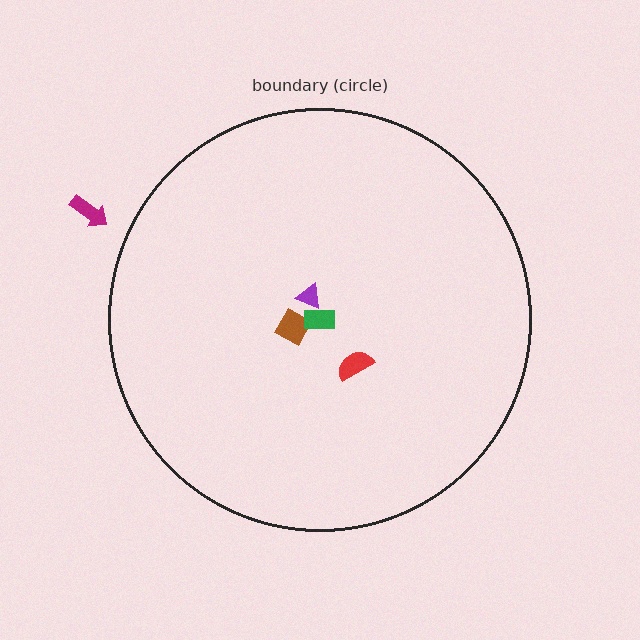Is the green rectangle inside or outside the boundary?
Inside.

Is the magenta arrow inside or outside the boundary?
Outside.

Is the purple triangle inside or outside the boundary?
Inside.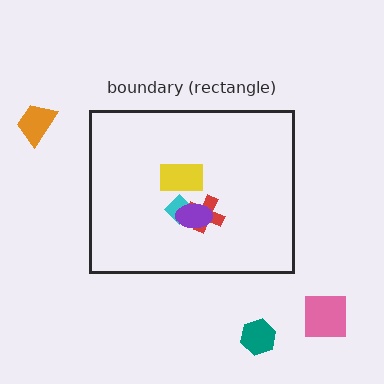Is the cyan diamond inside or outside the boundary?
Inside.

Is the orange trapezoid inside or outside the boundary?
Outside.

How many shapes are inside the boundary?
4 inside, 3 outside.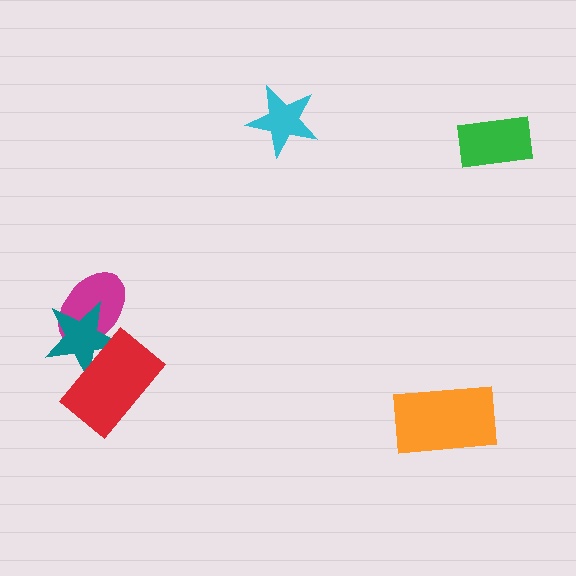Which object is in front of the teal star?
The red rectangle is in front of the teal star.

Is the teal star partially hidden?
Yes, it is partially covered by another shape.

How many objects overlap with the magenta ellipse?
2 objects overlap with the magenta ellipse.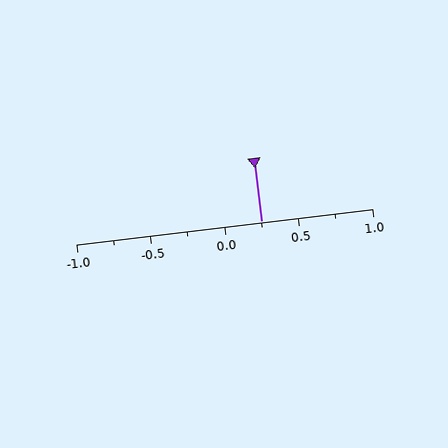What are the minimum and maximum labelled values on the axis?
The axis runs from -1.0 to 1.0.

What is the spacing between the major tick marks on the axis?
The major ticks are spaced 0.5 apart.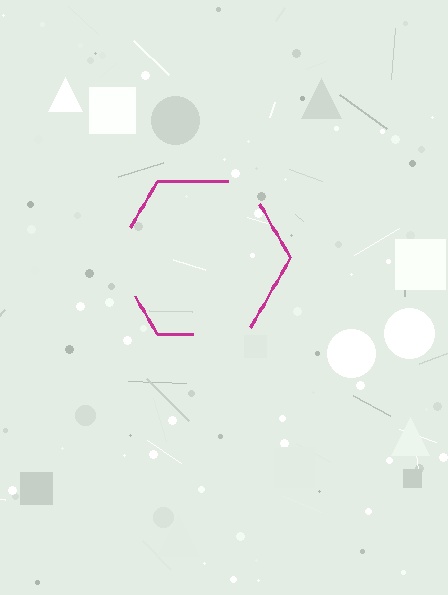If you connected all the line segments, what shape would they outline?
They would outline a hexagon.